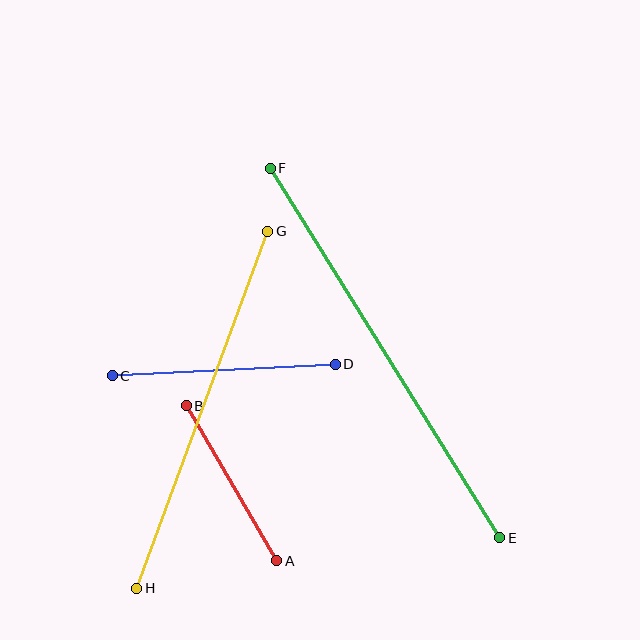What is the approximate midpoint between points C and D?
The midpoint is at approximately (224, 370) pixels.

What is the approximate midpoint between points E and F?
The midpoint is at approximately (385, 353) pixels.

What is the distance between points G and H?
The distance is approximately 380 pixels.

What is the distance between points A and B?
The distance is approximately 180 pixels.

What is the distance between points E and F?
The distance is approximately 435 pixels.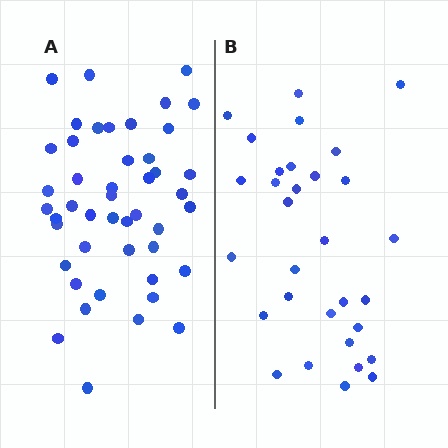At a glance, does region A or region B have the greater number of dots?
Region A (the left region) has more dots.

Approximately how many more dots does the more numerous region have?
Region A has approximately 15 more dots than region B.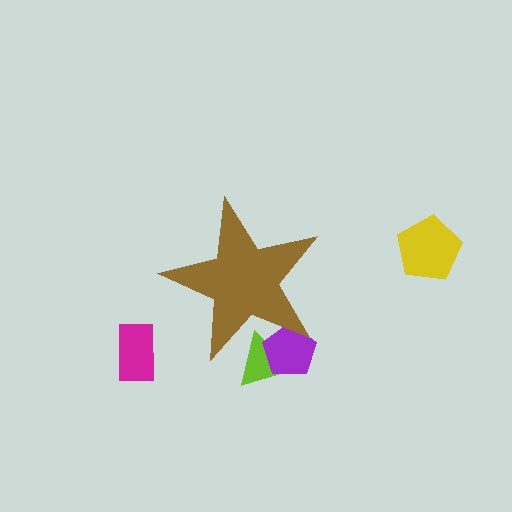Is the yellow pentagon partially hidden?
No, the yellow pentagon is fully visible.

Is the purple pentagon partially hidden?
Yes, the purple pentagon is partially hidden behind the brown star.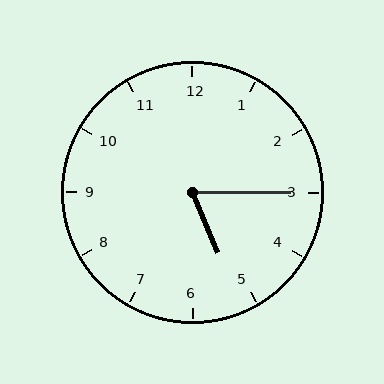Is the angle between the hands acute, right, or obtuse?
It is acute.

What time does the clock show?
5:15.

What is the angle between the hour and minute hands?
Approximately 68 degrees.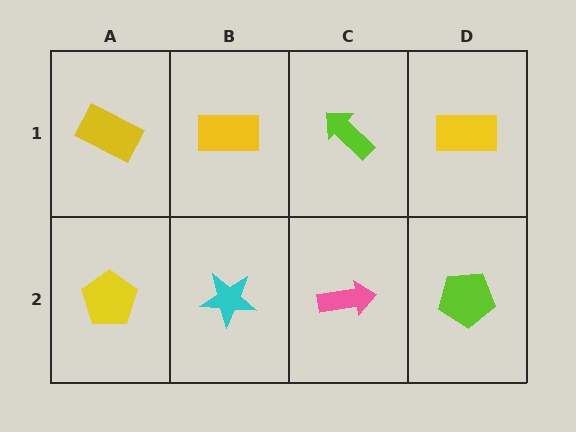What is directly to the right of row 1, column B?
A lime arrow.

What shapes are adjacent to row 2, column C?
A lime arrow (row 1, column C), a cyan star (row 2, column B), a lime pentagon (row 2, column D).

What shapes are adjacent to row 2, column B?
A yellow rectangle (row 1, column B), a yellow pentagon (row 2, column A), a pink arrow (row 2, column C).